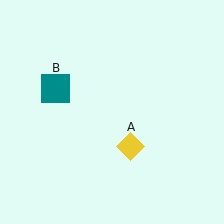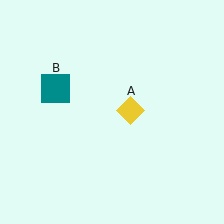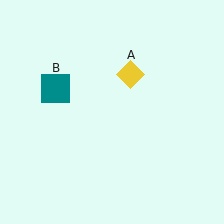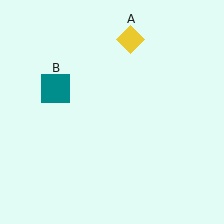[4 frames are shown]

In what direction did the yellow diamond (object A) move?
The yellow diamond (object A) moved up.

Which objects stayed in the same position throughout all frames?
Teal square (object B) remained stationary.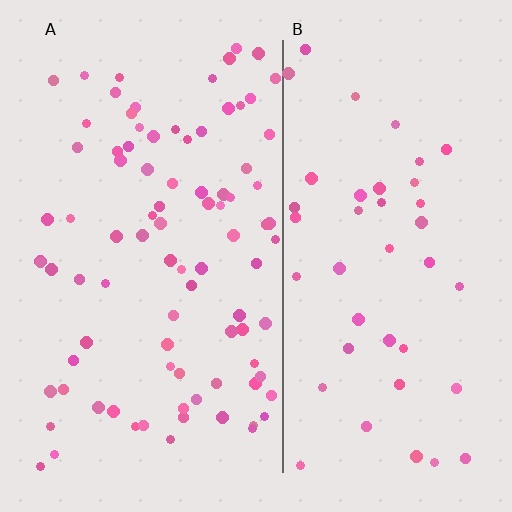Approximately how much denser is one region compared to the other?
Approximately 2.0× — region A over region B.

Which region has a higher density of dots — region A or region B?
A (the left).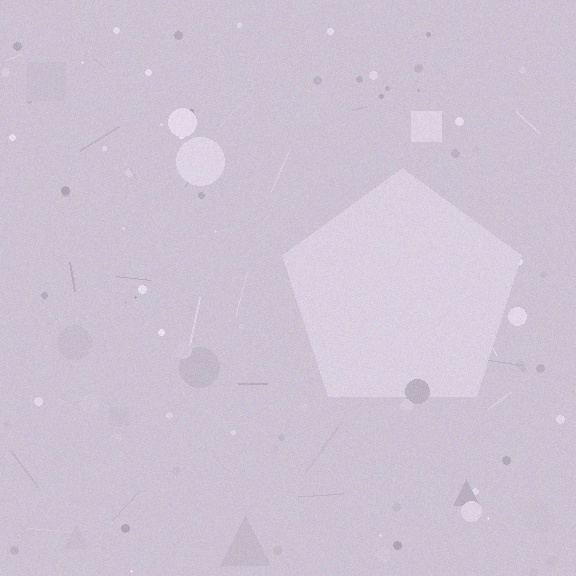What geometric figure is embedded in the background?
A pentagon is embedded in the background.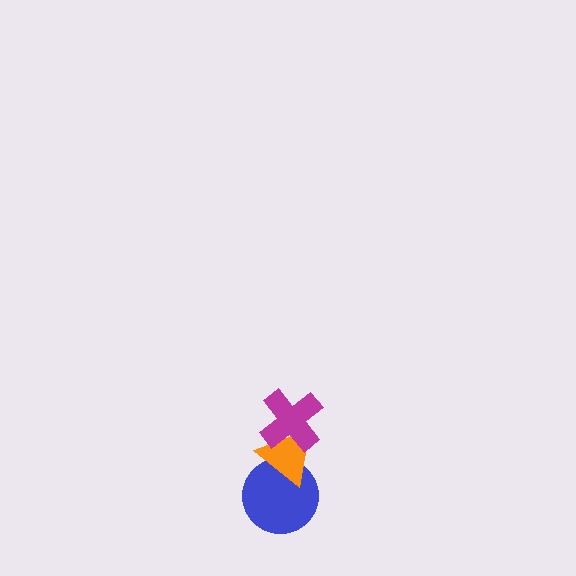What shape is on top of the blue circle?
The orange triangle is on top of the blue circle.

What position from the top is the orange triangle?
The orange triangle is 2nd from the top.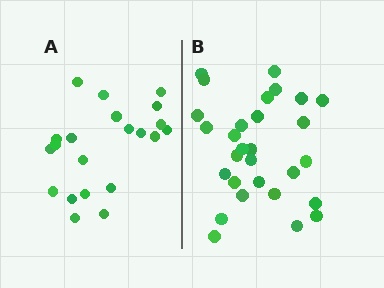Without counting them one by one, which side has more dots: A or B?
Region B (the right region) has more dots.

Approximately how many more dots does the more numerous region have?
Region B has roughly 8 or so more dots than region A.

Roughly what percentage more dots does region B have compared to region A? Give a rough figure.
About 40% more.